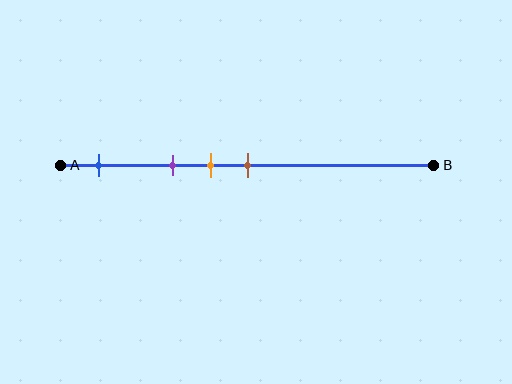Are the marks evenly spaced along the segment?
No, the marks are not evenly spaced.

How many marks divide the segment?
There are 4 marks dividing the segment.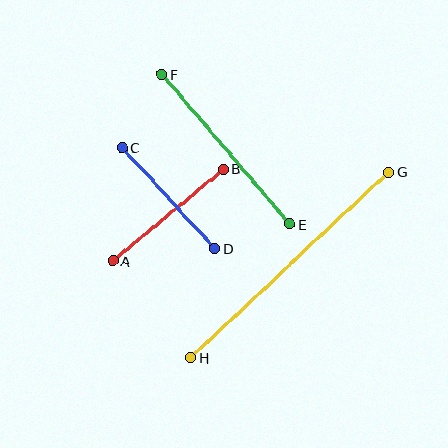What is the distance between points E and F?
The distance is approximately 197 pixels.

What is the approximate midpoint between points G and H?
The midpoint is at approximately (290, 265) pixels.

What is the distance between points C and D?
The distance is approximately 137 pixels.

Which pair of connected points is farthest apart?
Points G and H are farthest apart.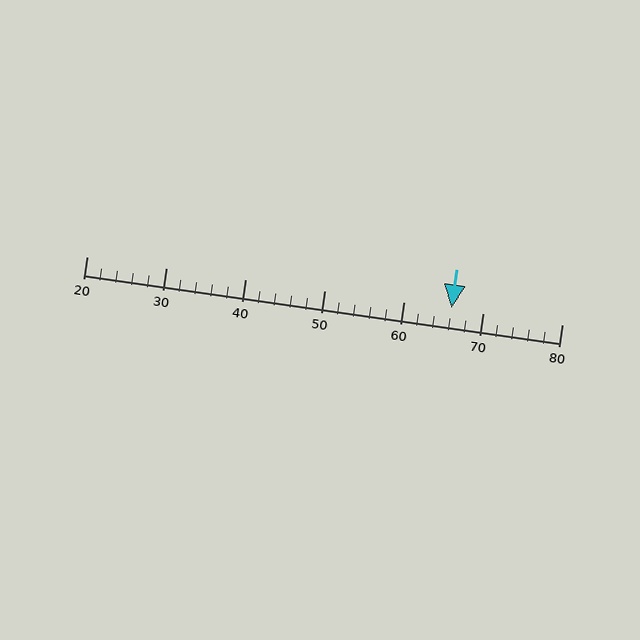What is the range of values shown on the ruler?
The ruler shows values from 20 to 80.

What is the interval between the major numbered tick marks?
The major tick marks are spaced 10 units apart.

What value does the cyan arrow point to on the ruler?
The cyan arrow points to approximately 66.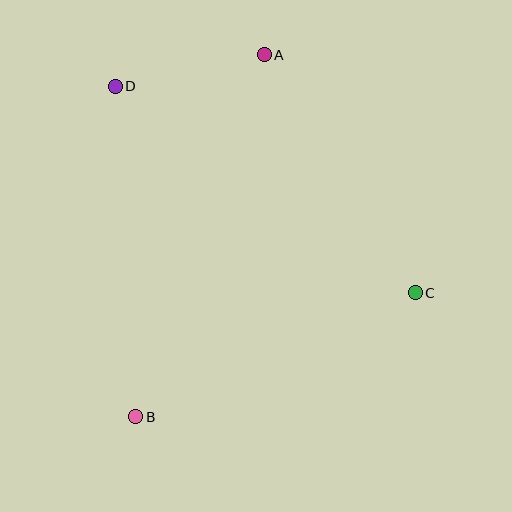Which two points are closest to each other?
Points A and D are closest to each other.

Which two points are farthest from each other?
Points A and B are farthest from each other.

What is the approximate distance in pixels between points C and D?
The distance between C and D is approximately 364 pixels.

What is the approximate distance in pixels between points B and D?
The distance between B and D is approximately 331 pixels.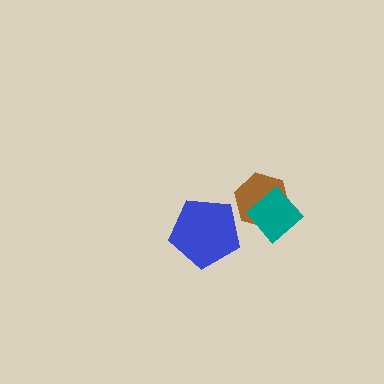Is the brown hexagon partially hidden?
Yes, it is partially covered by another shape.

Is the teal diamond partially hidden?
No, no other shape covers it.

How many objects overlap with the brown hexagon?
1 object overlaps with the brown hexagon.